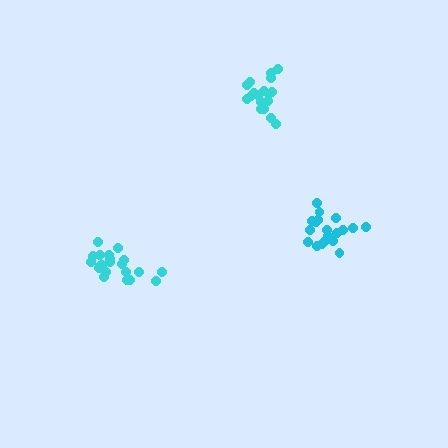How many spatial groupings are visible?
There are 3 spatial groupings.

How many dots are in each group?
Group 1: 19 dots, Group 2: 18 dots, Group 3: 21 dots (58 total).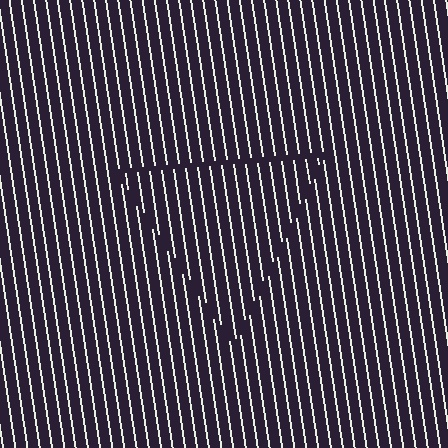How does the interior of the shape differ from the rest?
The interior of the shape contains the same grating, shifted by half a period — the contour is defined by the phase discontinuity where line-ends from the inner and outer gratings abut.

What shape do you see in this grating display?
An illusory triangle. The interior of the shape contains the same grating, shifted by half a period — the contour is defined by the phase discontinuity where line-ends from the inner and outer gratings abut.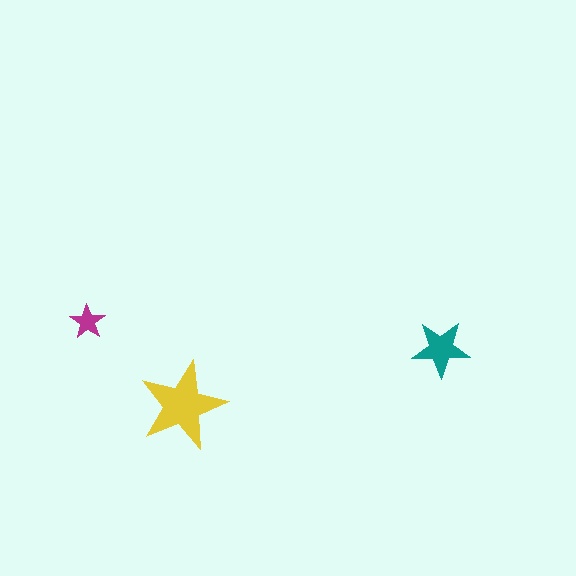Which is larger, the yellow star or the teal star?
The yellow one.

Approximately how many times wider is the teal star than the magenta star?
About 1.5 times wider.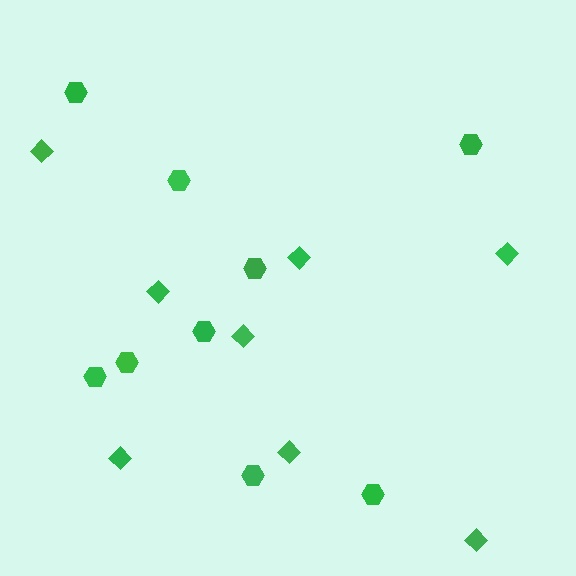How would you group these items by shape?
There are 2 groups: one group of diamonds (8) and one group of hexagons (9).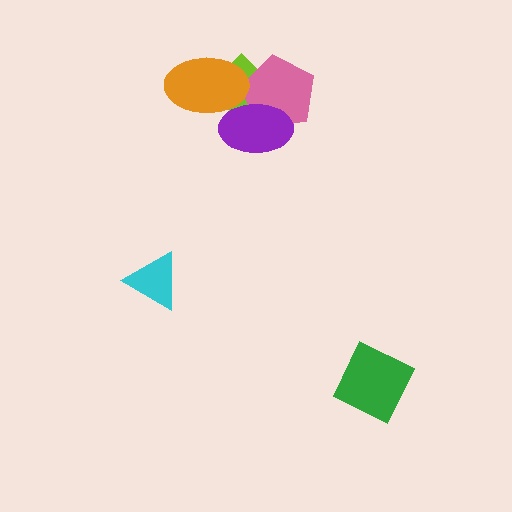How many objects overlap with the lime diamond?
3 objects overlap with the lime diamond.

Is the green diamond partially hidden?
No, no other shape covers it.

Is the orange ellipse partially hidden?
Yes, it is partially covered by another shape.